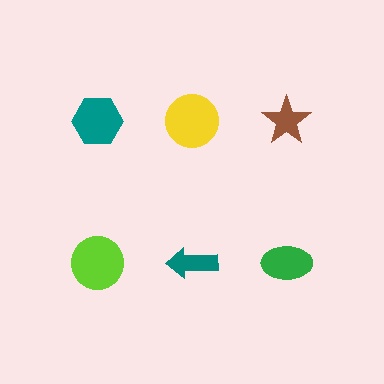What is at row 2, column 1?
A lime circle.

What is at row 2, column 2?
A teal arrow.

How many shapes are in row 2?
3 shapes.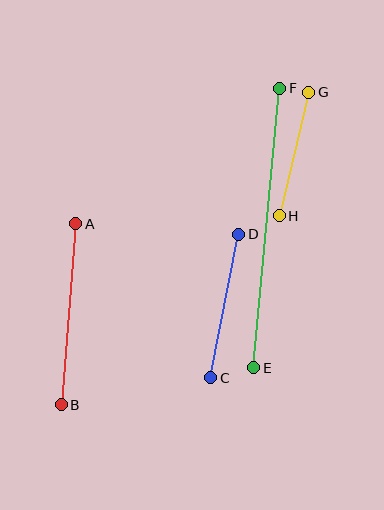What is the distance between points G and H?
The distance is approximately 127 pixels.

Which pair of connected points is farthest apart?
Points E and F are farthest apart.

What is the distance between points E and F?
The distance is approximately 281 pixels.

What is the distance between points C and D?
The distance is approximately 146 pixels.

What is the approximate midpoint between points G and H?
The midpoint is at approximately (294, 154) pixels.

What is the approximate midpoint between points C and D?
The midpoint is at approximately (225, 306) pixels.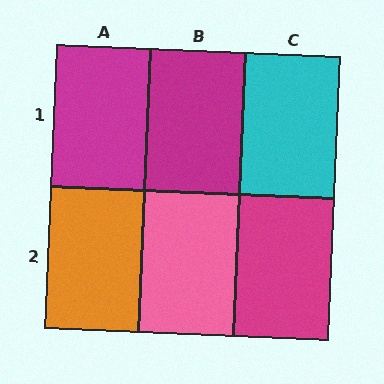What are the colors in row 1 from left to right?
Magenta, magenta, cyan.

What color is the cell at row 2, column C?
Magenta.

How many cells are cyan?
1 cell is cyan.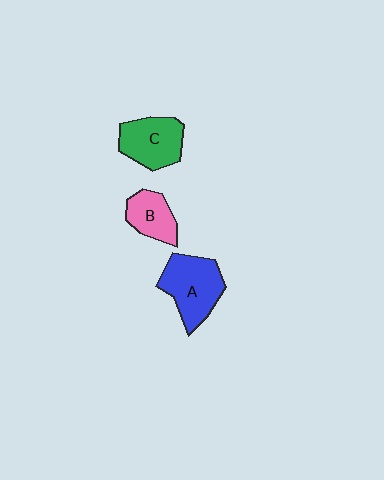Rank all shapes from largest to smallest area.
From largest to smallest: A (blue), C (green), B (pink).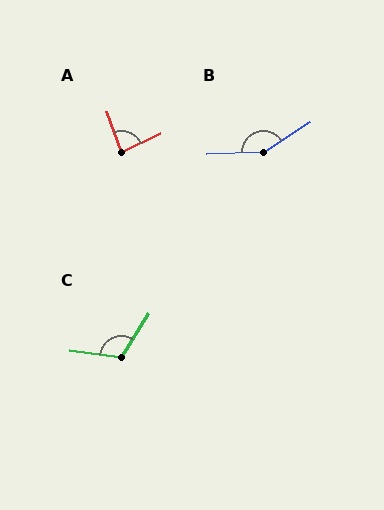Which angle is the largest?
B, at approximately 149 degrees.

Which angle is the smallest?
A, at approximately 83 degrees.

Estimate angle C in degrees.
Approximately 115 degrees.